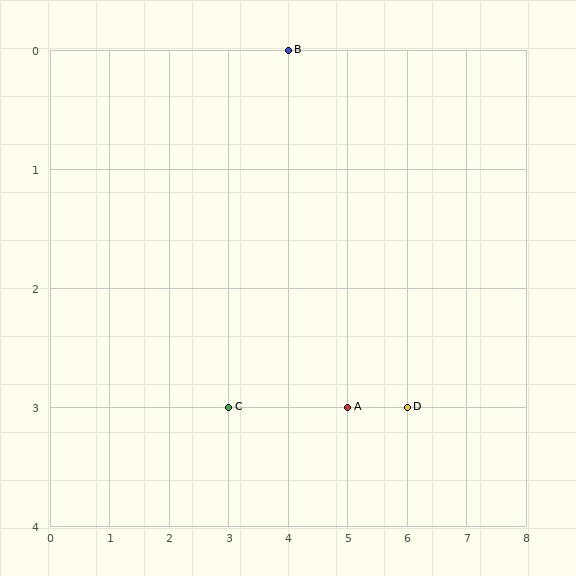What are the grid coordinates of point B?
Point B is at grid coordinates (4, 0).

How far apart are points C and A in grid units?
Points C and A are 2 columns apart.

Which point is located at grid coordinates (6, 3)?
Point D is at (6, 3).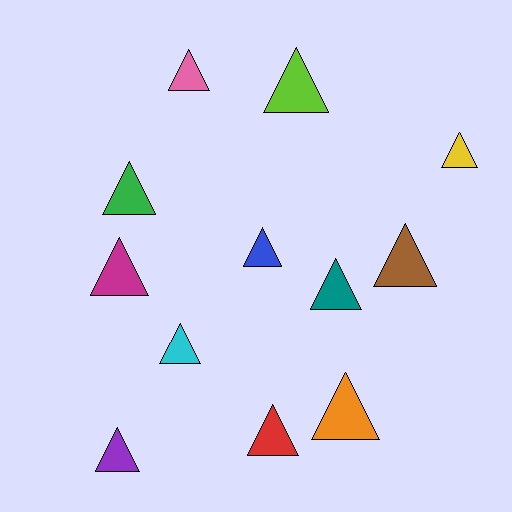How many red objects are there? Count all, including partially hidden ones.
There is 1 red object.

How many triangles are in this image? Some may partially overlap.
There are 12 triangles.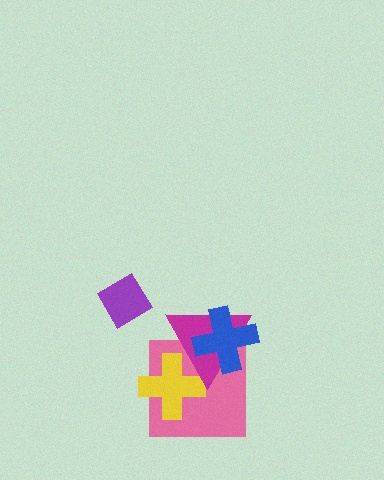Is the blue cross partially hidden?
No, no other shape covers it.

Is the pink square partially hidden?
Yes, it is partially covered by another shape.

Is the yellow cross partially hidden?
Yes, it is partially covered by another shape.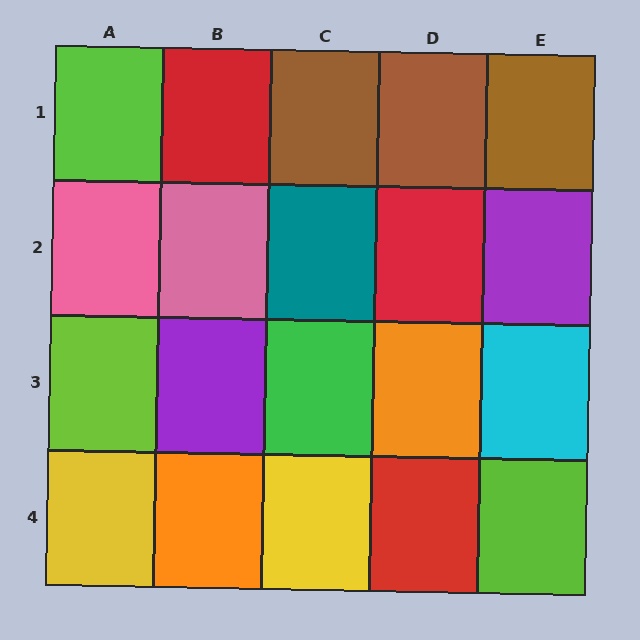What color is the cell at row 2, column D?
Red.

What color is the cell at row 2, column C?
Teal.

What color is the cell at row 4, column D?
Red.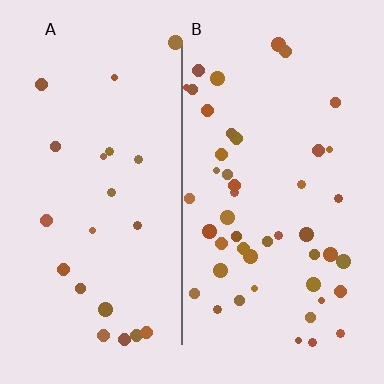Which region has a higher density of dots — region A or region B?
B (the right).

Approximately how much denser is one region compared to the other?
Approximately 2.0× — region B over region A.